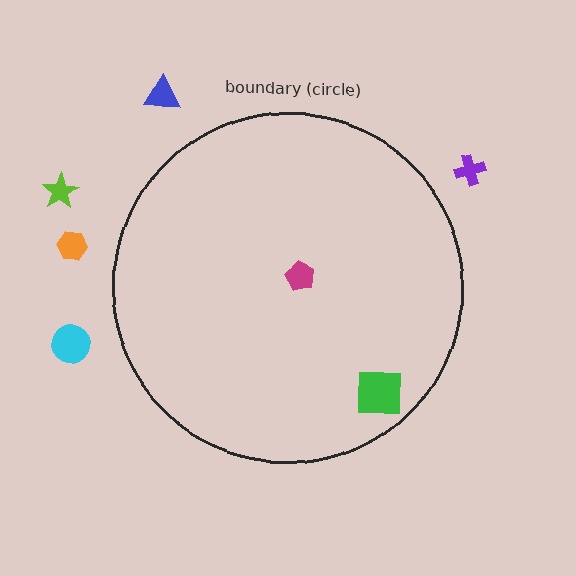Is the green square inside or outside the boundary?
Inside.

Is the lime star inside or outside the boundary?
Outside.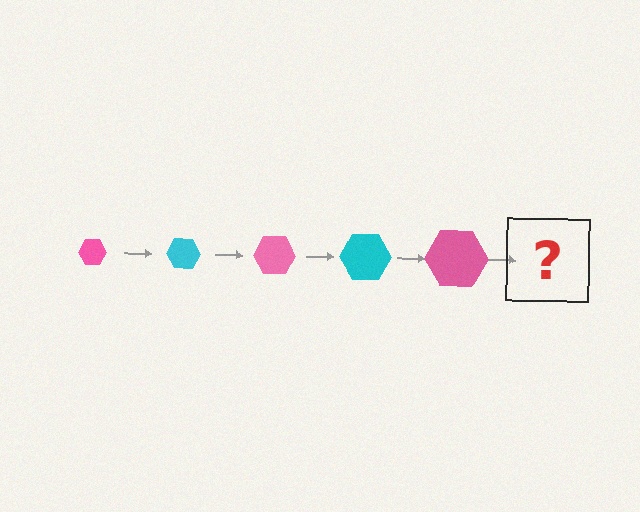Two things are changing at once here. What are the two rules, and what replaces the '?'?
The two rules are that the hexagon grows larger each step and the color cycles through pink and cyan. The '?' should be a cyan hexagon, larger than the previous one.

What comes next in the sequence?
The next element should be a cyan hexagon, larger than the previous one.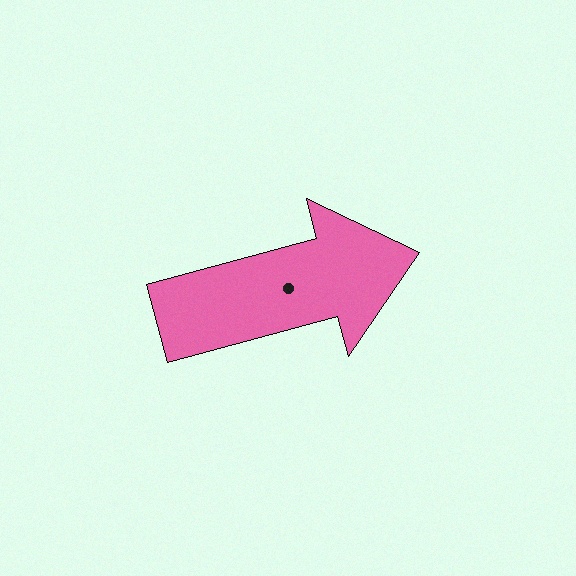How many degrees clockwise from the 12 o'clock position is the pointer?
Approximately 75 degrees.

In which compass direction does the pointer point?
East.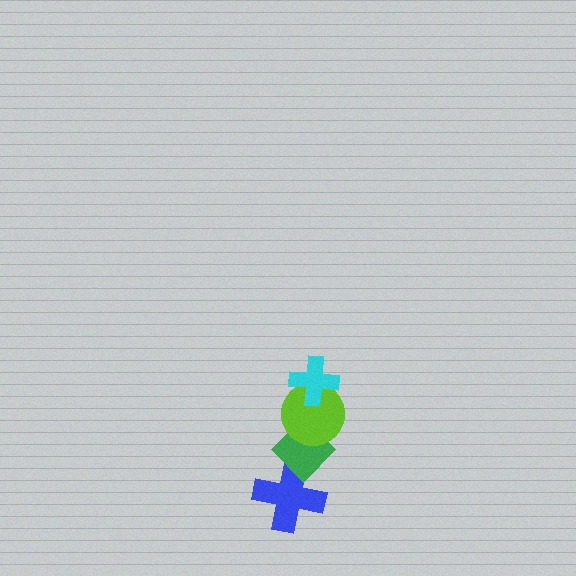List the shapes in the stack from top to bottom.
From top to bottom: the cyan cross, the lime circle, the green diamond, the blue cross.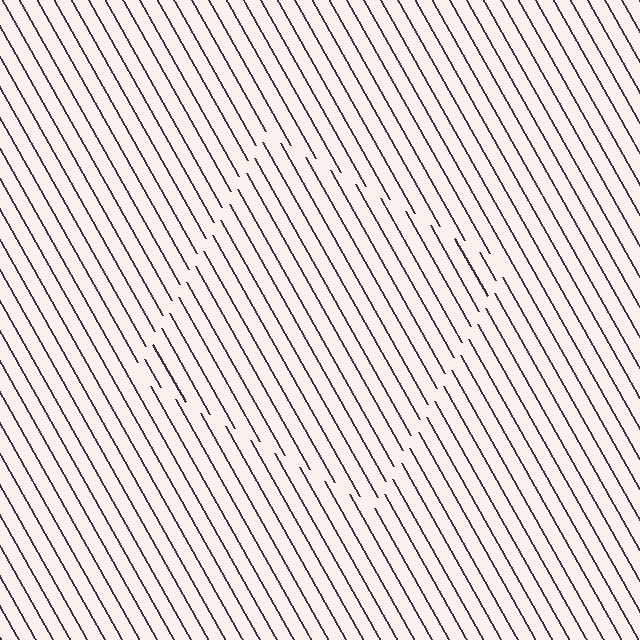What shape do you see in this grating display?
An illusory square. The interior of the shape contains the same grating, shifted by half a period — the contour is defined by the phase discontinuity where line-ends from the inner and outer gratings abut.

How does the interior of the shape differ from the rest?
The interior of the shape contains the same grating, shifted by half a period — the contour is defined by the phase discontinuity where line-ends from the inner and outer gratings abut.